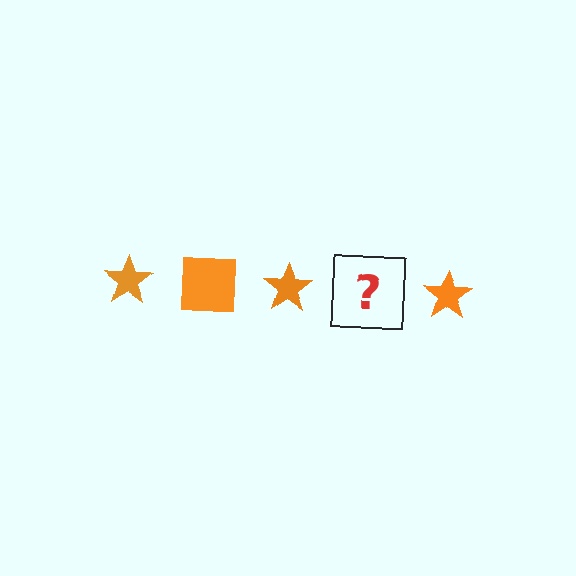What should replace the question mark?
The question mark should be replaced with an orange square.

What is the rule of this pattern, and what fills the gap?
The rule is that the pattern cycles through star, square shapes in orange. The gap should be filled with an orange square.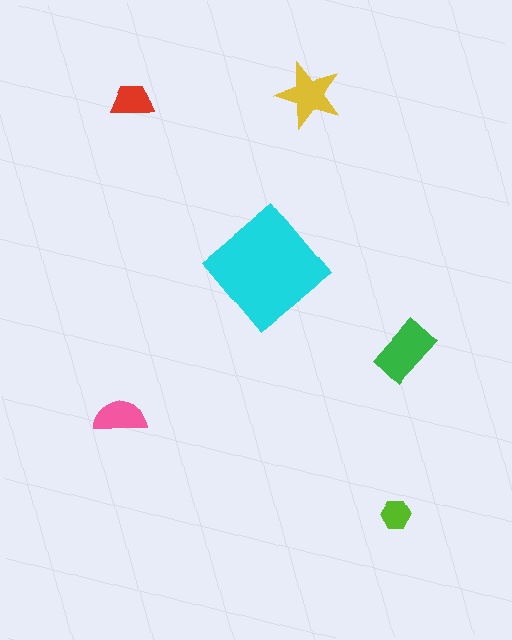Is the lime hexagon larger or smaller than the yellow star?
Smaller.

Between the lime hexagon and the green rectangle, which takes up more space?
The green rectangle.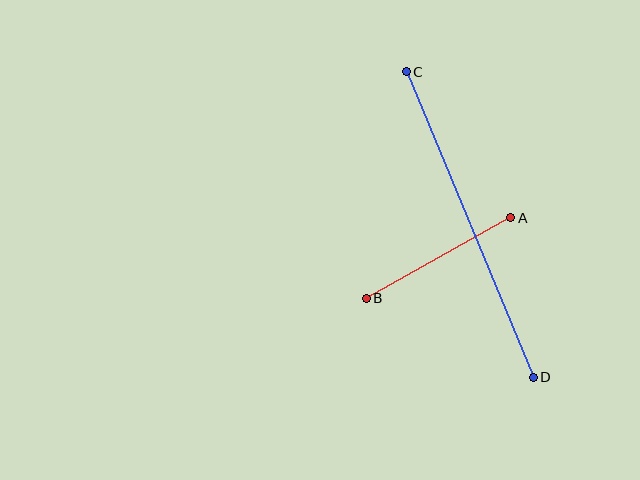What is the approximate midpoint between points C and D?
The midpoint is at approximately (470, 225) pixels.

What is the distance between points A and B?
The distance is approximately 165 pixels.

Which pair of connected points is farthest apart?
Points C and D are farthest apart.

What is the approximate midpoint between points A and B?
The midpoint is at approximately (438, 258) pixels.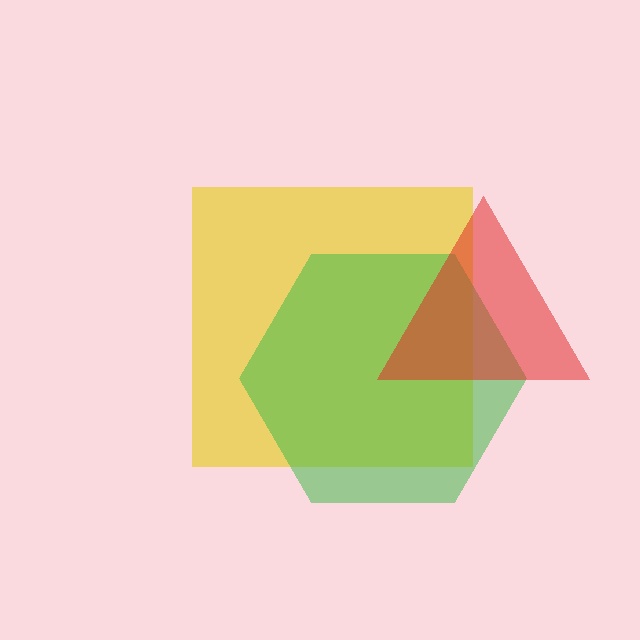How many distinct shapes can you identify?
There are 3 distinct shapes: a yellow square, a green hexagon, a red triangle.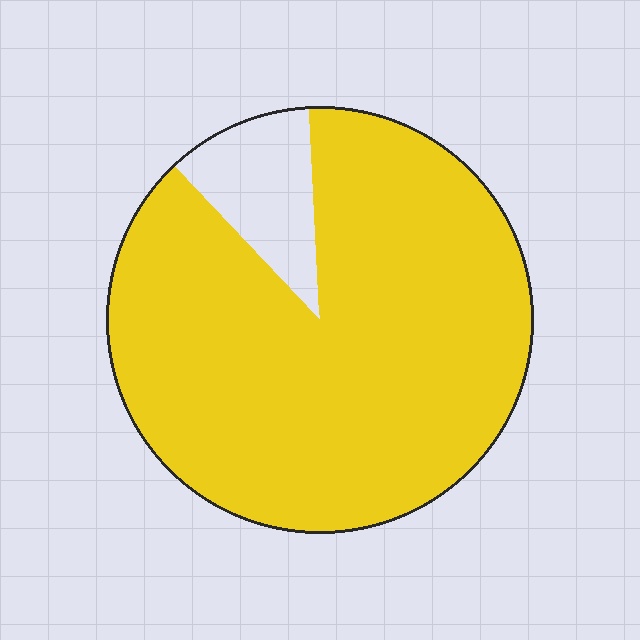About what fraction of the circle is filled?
About nine tenths (9/10).